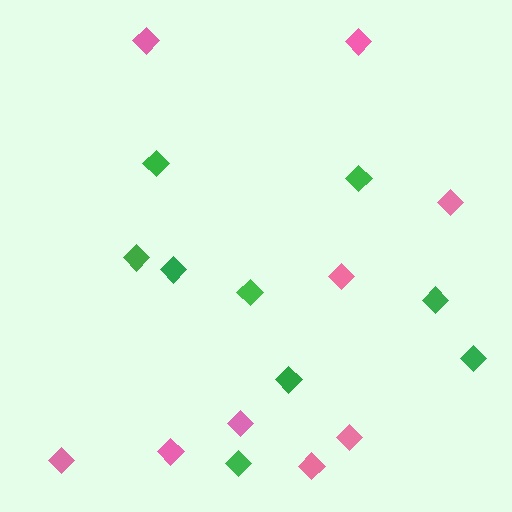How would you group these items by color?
There are 2 groups: one group of green diamonds (9) and one group of pink diamonds (9).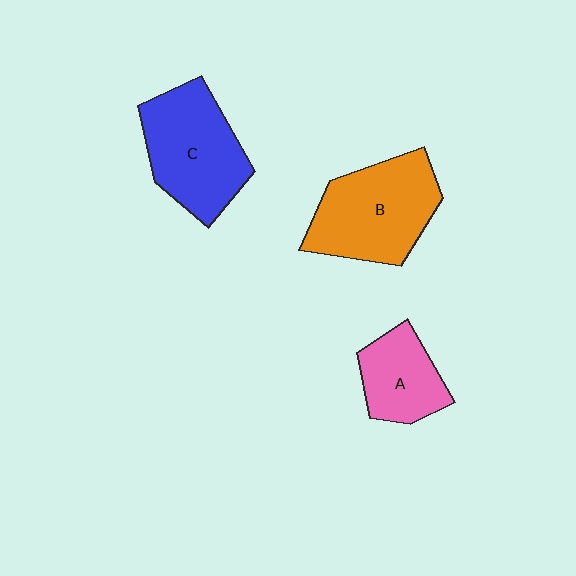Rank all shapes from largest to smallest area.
From largest to smallest: B (orange), C (blue), A (pink).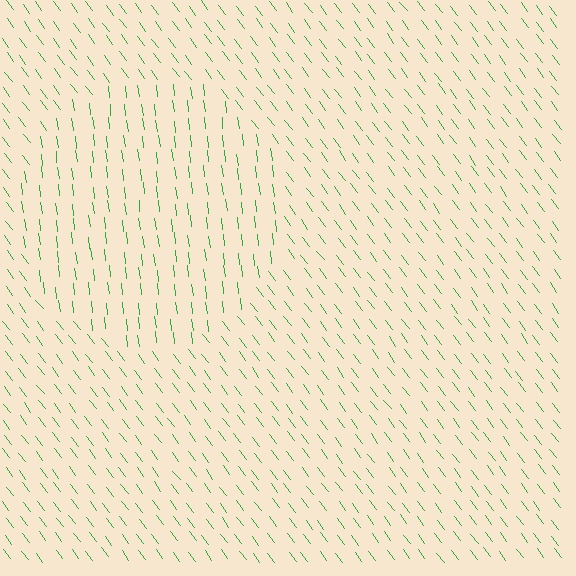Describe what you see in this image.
The image is filled with small green line segments. A circle region in the image has lines oriented differently from the surrounding lines, creating a visible texture boundary.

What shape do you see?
I see a circle.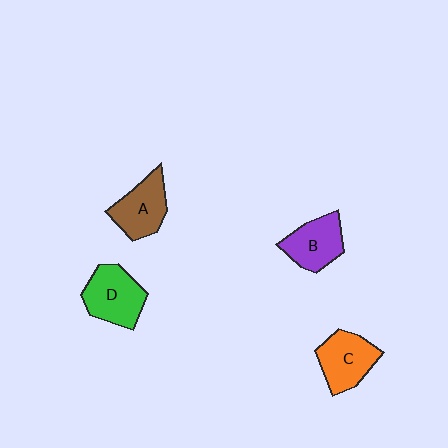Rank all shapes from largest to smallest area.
From largest to smallest: D (green), C (orange), A (brown), B (purple).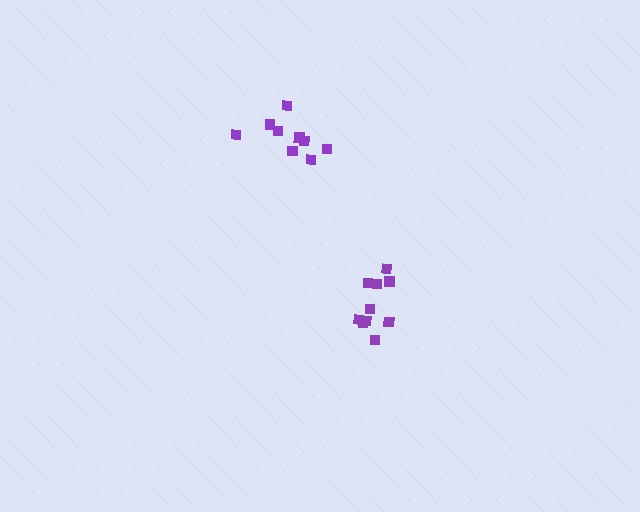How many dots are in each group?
Group 1: 10 dots, Group 2: 10 dots (20 total).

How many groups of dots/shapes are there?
There are 2 groups.